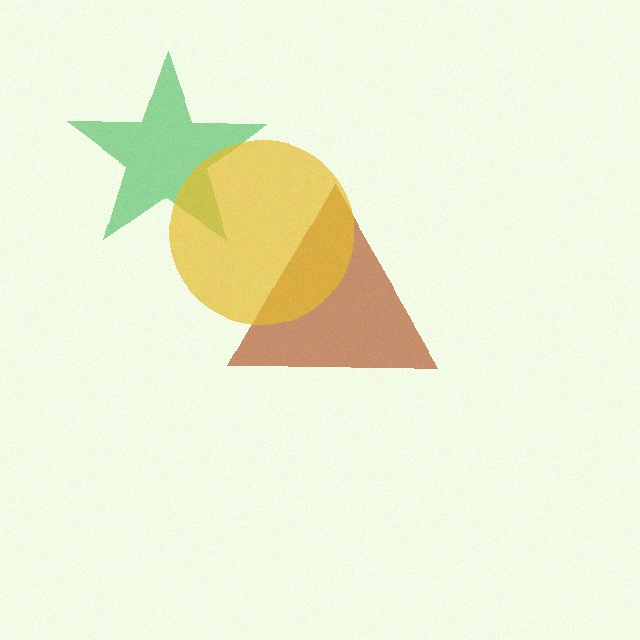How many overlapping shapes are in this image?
There are 3 overlapping shapes in the image.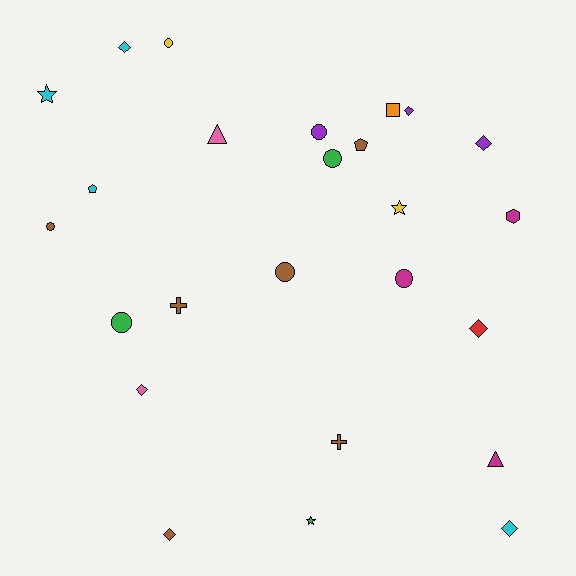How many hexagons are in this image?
There is 1 hexagon.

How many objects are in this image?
There are 25 objects.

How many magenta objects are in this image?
There are 3 magenta objects.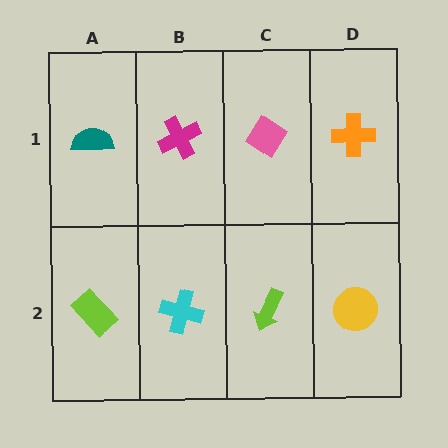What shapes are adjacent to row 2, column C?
A pink diamond (row 1, column C), a cyan cross (row 2, column B), a yellow circle (row 2, column D).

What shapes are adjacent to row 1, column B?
A cyan cross (row 2, column B), a teal semicircle (row 1, column A), a pink diamond (row 1, column C).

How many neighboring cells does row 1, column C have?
3.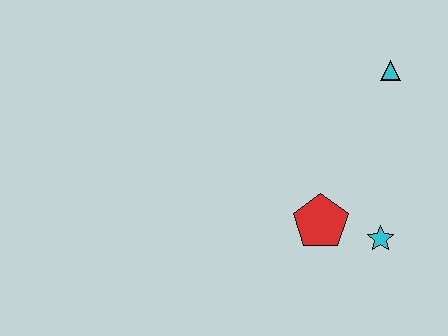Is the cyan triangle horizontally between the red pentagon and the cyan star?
No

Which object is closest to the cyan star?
The red pentagon is closest to the cyan star.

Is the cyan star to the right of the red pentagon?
Yes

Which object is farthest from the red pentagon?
The cyan triangle is farthest from the red pentagon.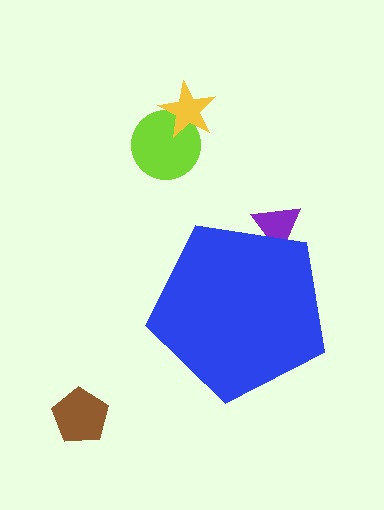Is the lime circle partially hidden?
No, the lime circle is fully visible.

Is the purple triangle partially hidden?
Yes, the purple triangle is partially hidden behind the blue pentagon.